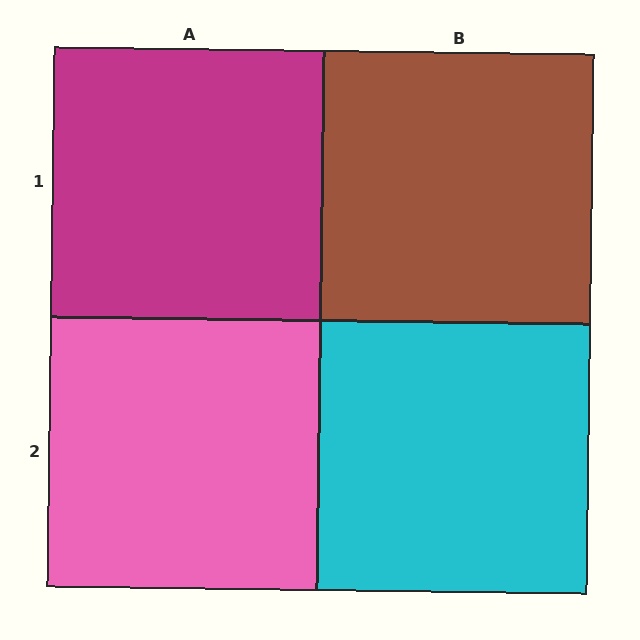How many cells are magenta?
1 cell is magenta.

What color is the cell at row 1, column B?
Brown.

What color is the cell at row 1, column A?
Magenta.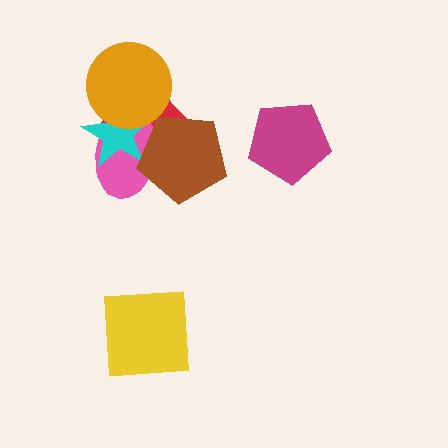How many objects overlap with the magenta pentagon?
0 objects overlap with the magenta pentagon.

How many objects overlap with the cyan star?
4 objects overlap with the cyan star.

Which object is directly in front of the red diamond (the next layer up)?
The pink ellipse is directly in front of the red diamond.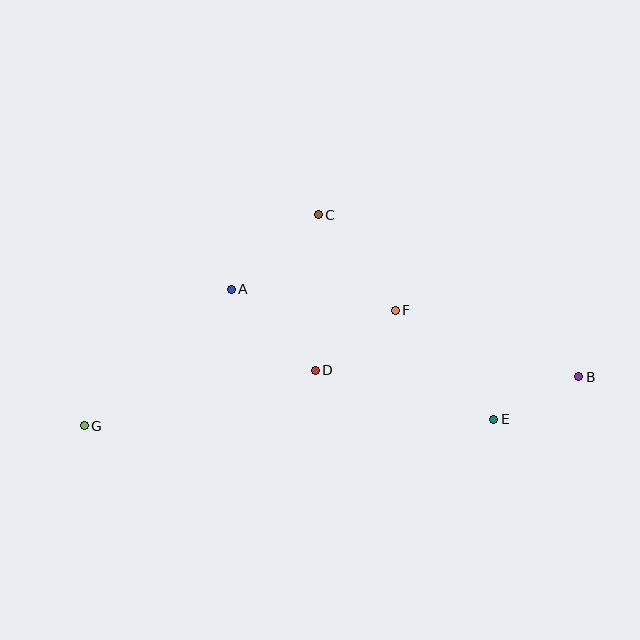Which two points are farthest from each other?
Points B and G are farthest from each other.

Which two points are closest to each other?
Points B and E are closest to each other.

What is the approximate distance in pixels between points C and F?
The distance between C and F is approximately 122 pixels.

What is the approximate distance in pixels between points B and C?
The distance between B and C is approximately 307 pixels.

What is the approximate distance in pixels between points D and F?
The distance between D and F is approximately 100 pixels.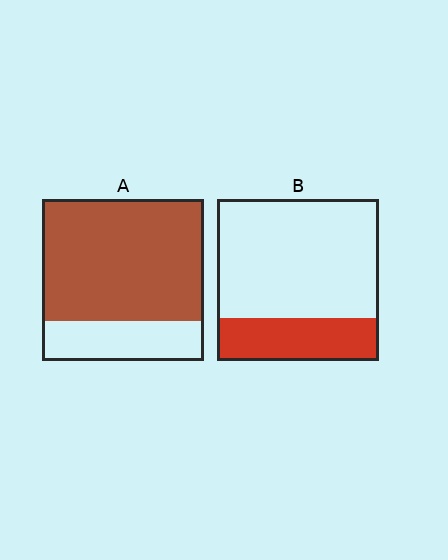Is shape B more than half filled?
No.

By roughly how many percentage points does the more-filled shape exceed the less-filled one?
By roughly 50 percentage points (A over B).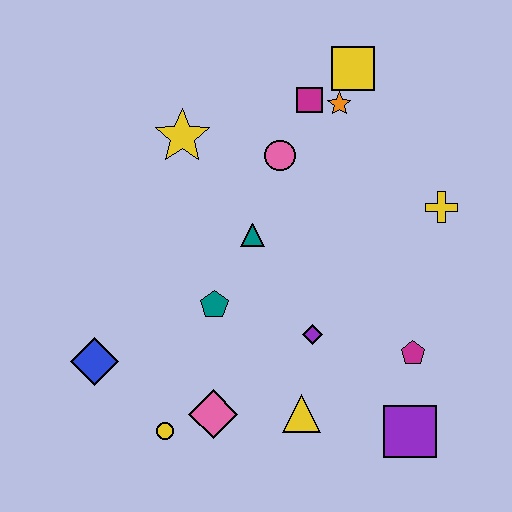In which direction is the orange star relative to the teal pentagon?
The orange star is above the teal pentagon.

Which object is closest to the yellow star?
The pink circle is closest to the yellow star.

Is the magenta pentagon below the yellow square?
Yes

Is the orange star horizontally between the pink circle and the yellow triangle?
No